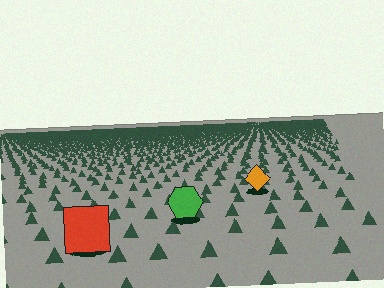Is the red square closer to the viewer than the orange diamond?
Yes. The red square is closer — you can tell from the texture gradient: the ground texture is coarser near it.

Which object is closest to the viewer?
The red square is closest. The texture marks near it are larger and more spread out.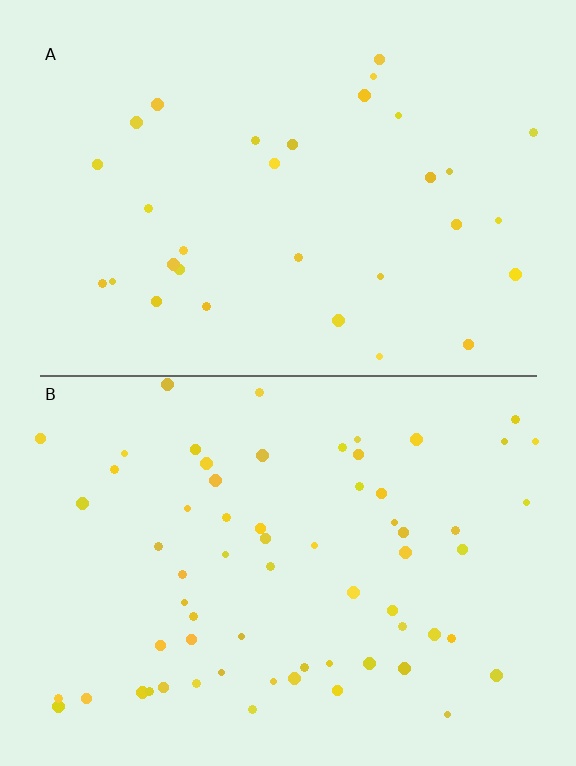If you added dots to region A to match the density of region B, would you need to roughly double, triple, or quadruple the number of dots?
Approximately double.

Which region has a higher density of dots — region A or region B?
B (the bottom).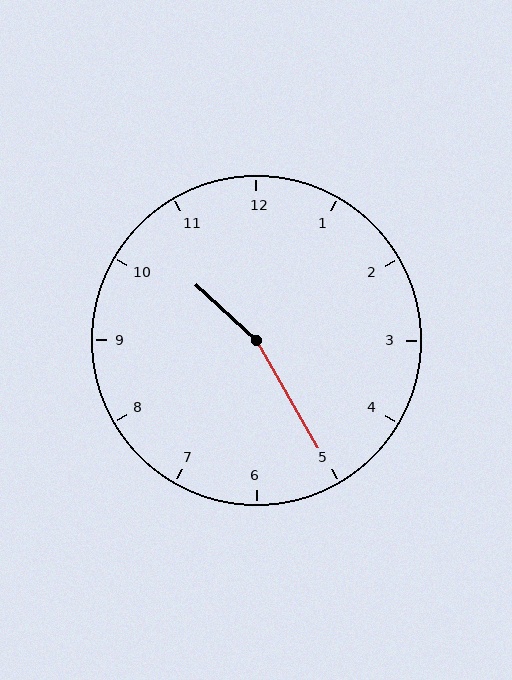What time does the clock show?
10:25.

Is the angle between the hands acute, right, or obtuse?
It is obtuse.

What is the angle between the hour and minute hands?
Approximately 162 degrees.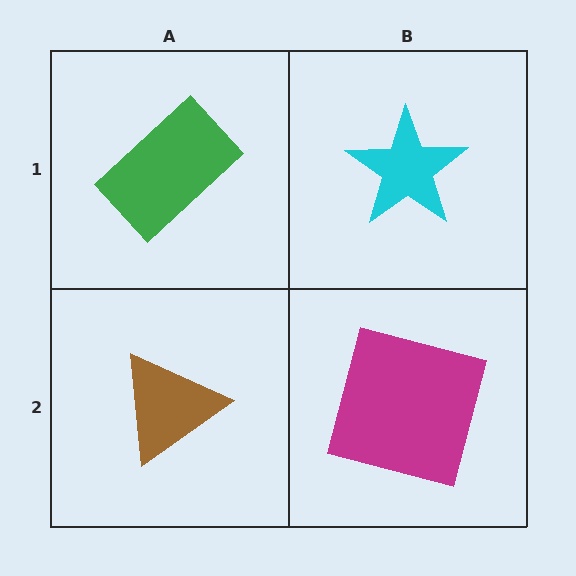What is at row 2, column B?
A magenta square.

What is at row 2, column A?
A brown triangle.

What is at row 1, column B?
A cyan star.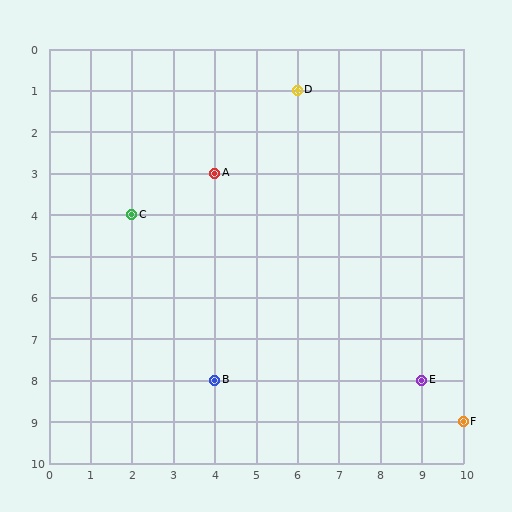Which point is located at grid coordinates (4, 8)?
Point B is at (4, 8).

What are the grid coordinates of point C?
Point C is at grid coordinates (2, 4).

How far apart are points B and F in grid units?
Points B and F are 6 columns and 1 row apart (about 6.1 grid units diagonally).